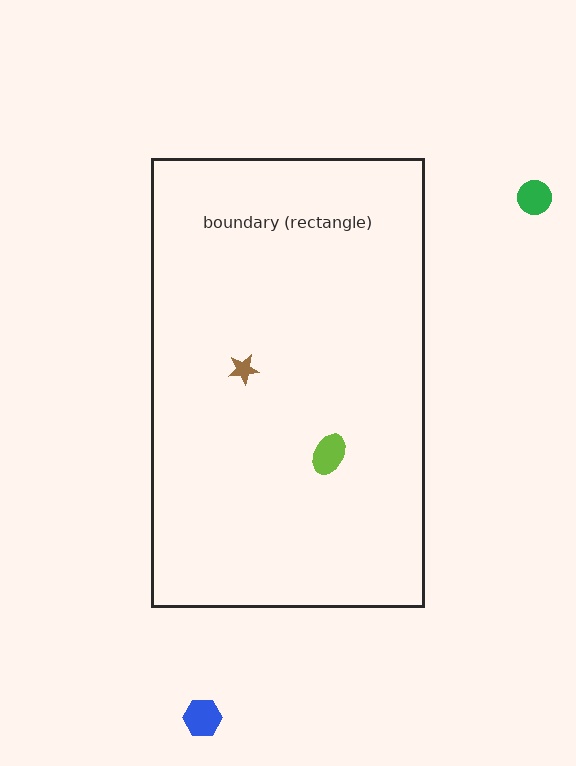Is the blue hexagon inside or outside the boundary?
Outside.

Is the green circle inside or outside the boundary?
Outside.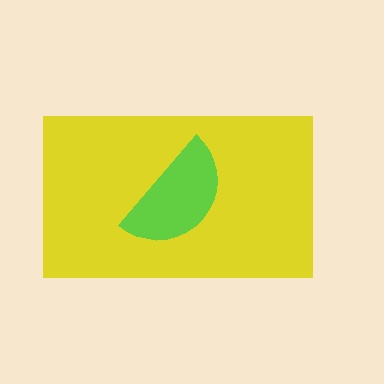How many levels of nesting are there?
2.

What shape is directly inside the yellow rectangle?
The lime semicircle.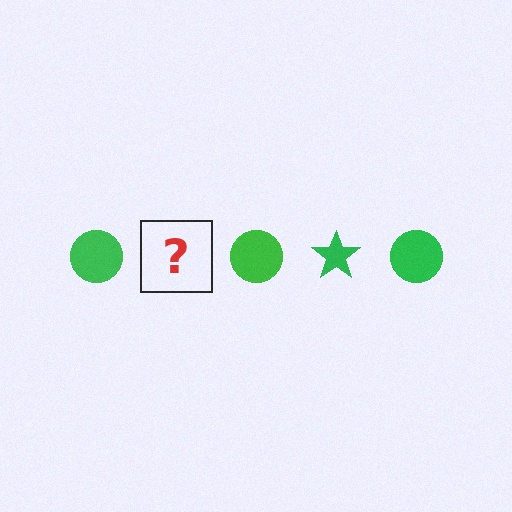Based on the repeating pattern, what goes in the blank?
The blank should be a green star.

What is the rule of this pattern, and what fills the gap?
The rule is that the pattern cycles through circle, star shapes in green. The gap should be filled with a green star.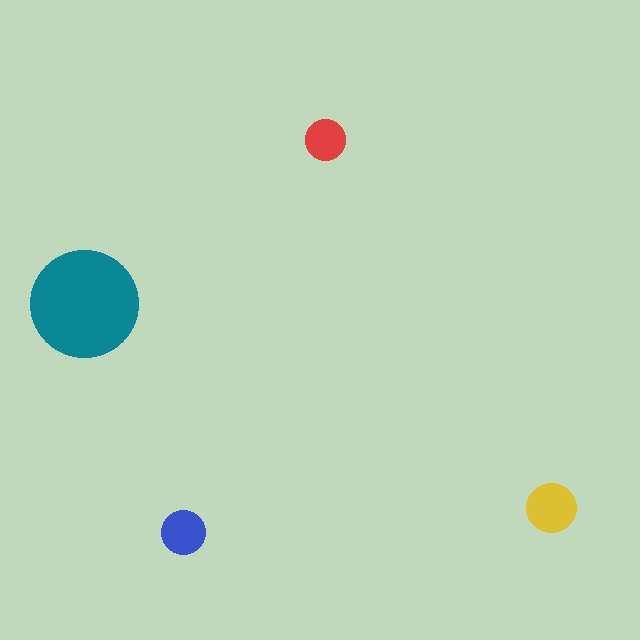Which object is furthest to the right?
The yellow circle is rightmost.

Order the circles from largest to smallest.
the teal one, the yellow one, the blue one, the red one.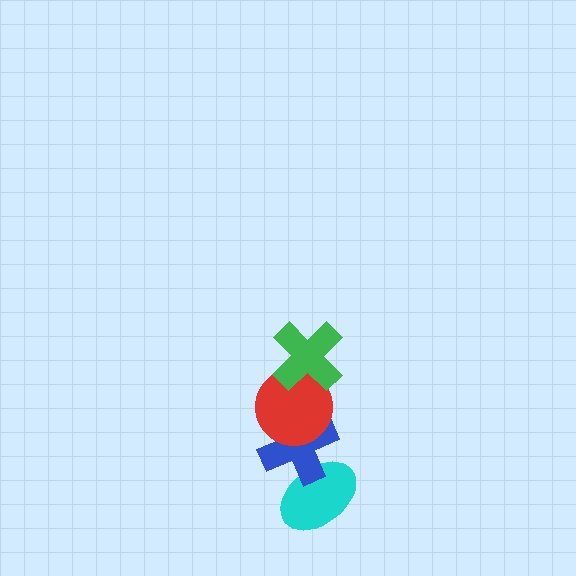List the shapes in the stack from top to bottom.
From top to bottom: the green cross, the red circle, the blue cross, the cyan ellipse.